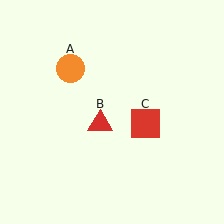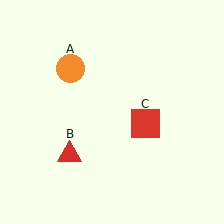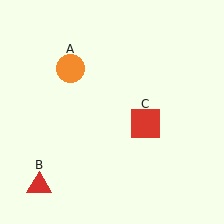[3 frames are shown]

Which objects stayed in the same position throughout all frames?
Orange circle (object A) and red square (object C) remained stationary.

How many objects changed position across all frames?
1 object changed position: red triangle (object B).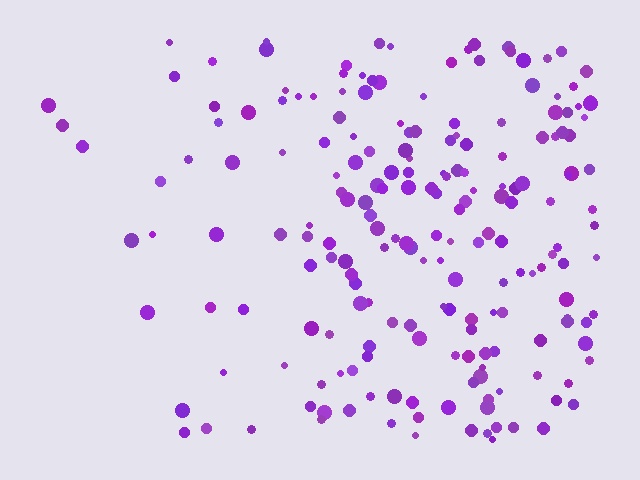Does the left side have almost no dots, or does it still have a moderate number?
Still a moderate number, just noticeably fewer than the right.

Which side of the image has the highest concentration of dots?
The right.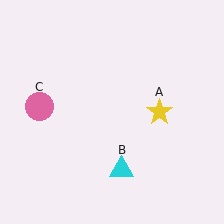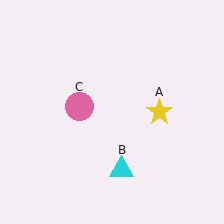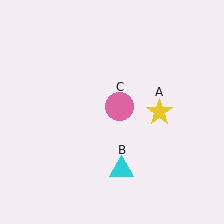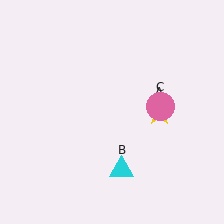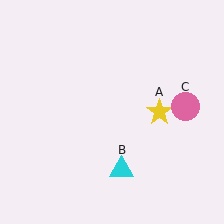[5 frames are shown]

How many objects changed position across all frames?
1 object changed position: pink circle (object C).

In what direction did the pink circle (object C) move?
The pink circle (object C) moved right.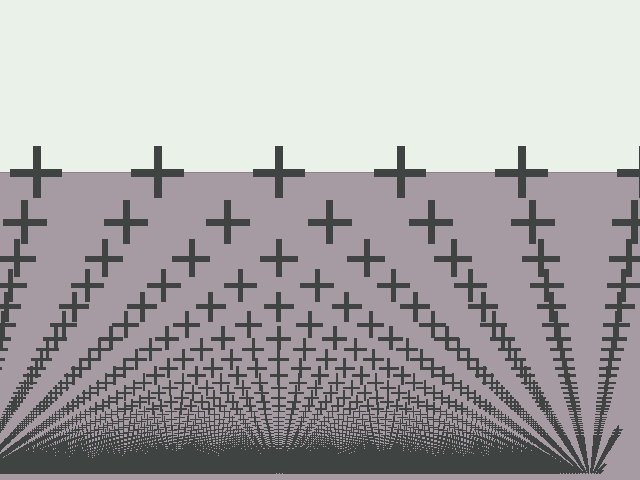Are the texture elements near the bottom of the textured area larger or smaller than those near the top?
Smaller. The gradient is inverted — elements near the bottom are smaller and denser.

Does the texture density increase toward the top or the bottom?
Density increases toward the bottom.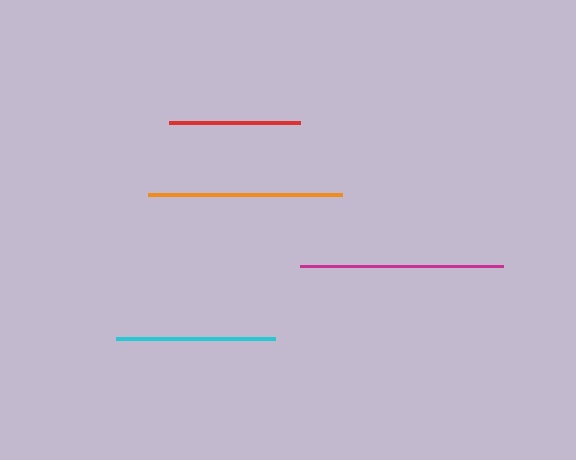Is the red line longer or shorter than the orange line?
The orange line is longer than the red line.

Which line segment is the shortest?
The red line is the shortest at approximately 131 pixels.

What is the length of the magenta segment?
The magenta segment is approximately 203 pixels long.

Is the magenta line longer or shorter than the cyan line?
The magenta line is longer than the cyan line.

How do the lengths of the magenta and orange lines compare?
The magenta and orange lines are approximately the same length.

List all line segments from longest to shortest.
From longest to shortest: magenta, orange, cyan, red.